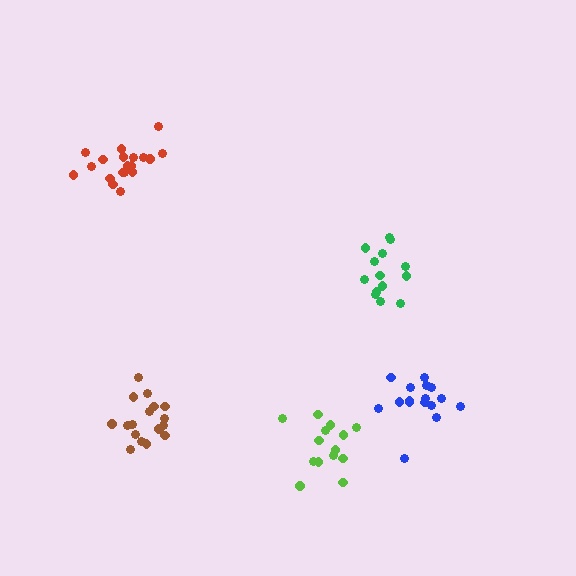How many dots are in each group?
Group 1: 17 dots, Group 2: 14 dots, Group 3: 16 dots, Group 4: 19 dots, Group 5: 14 dots (80 total).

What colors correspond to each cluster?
The clusters are colored: brown, green, blue, red, lime.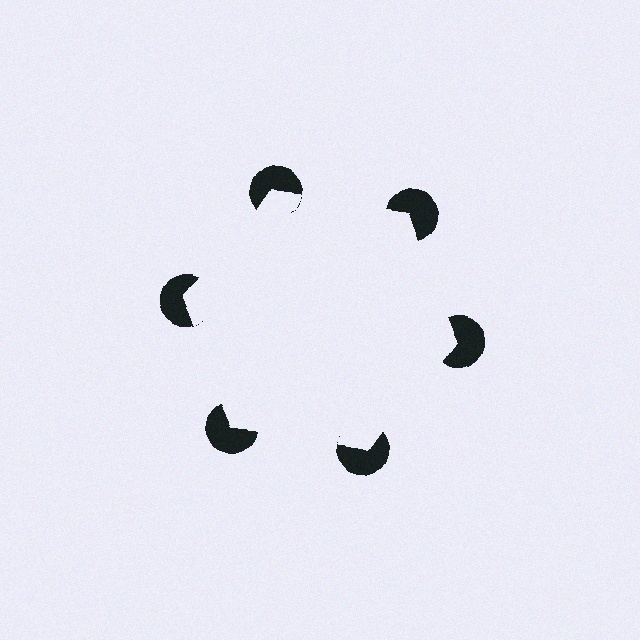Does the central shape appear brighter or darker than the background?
It typically appears slightly brighter than the background, even though no actual brightness change is drawn.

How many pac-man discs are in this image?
There are 6 — one at each vertex of the illusory hexagon.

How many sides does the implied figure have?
6 sides.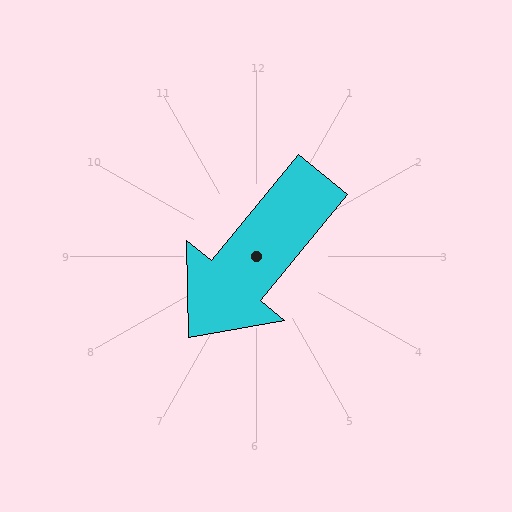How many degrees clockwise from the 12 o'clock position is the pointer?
Approximately 220 degrees.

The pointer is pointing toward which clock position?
Roughly 7 o'clock.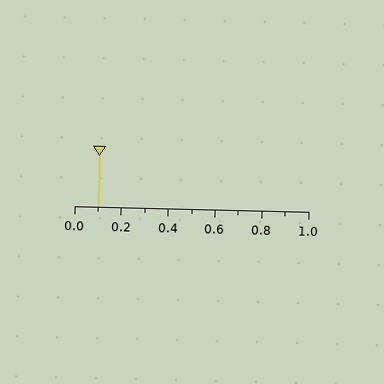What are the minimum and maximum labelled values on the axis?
The axis runs from 0.0 to 1.0.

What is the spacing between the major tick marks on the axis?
The major ticks are spaced 0.2 apart.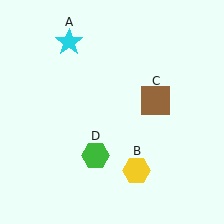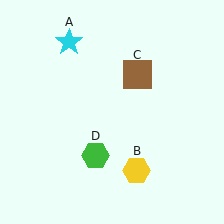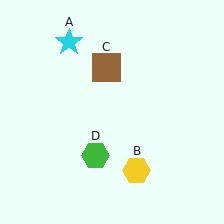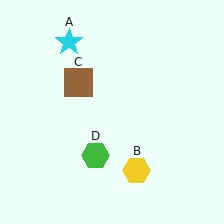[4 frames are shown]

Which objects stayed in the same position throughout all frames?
Cyan star (object A) and yellow hexagon (object B) and green hexagon (object D) remained stationary.